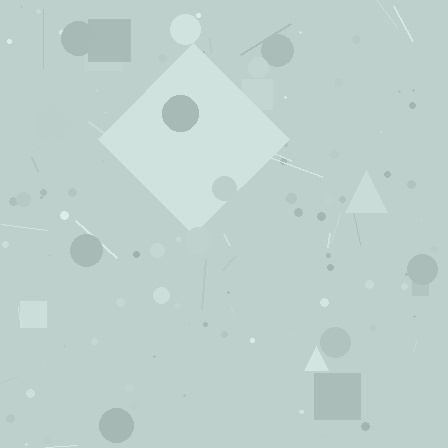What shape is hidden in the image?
A diamond is hidden in the image.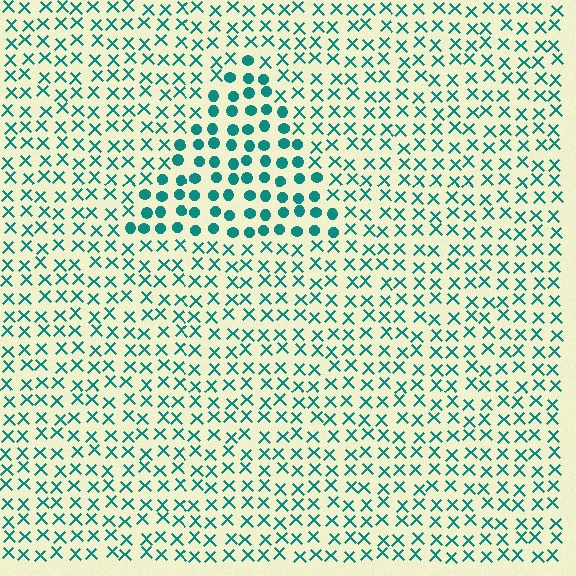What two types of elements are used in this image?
The image uses circles inside the triangle region and X marks outside it.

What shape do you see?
I see a triangle.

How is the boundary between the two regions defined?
The boundary is defined by a change in element shape: circles inside vs. X marks outside. All elements share the same color and spacing.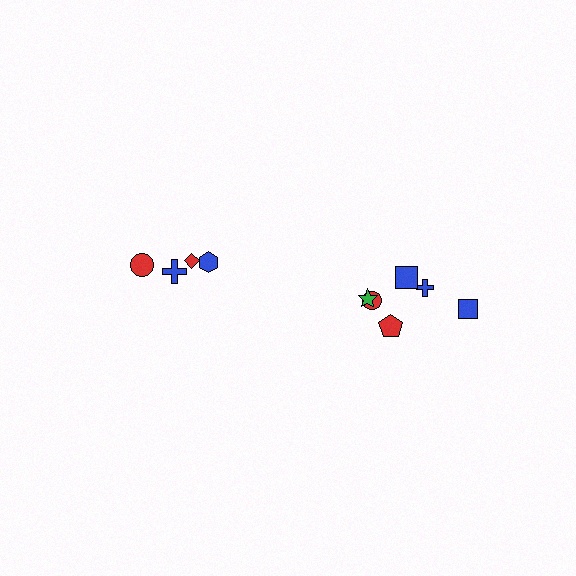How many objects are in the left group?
There are 4 objects.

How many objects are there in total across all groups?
There are 10 objects.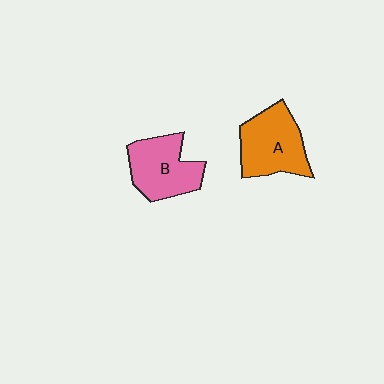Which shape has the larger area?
Shape A (orange).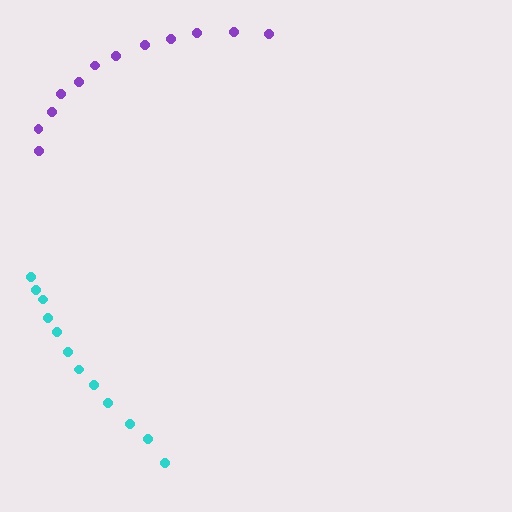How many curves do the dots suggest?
There are 2 distinct paths.